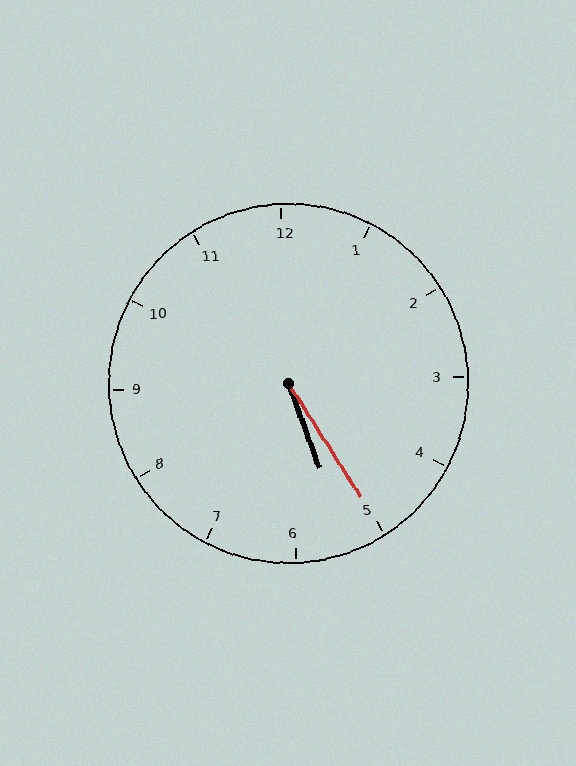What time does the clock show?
5:25.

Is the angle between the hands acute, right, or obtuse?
It is acute.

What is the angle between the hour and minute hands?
Approximately 12 degrees.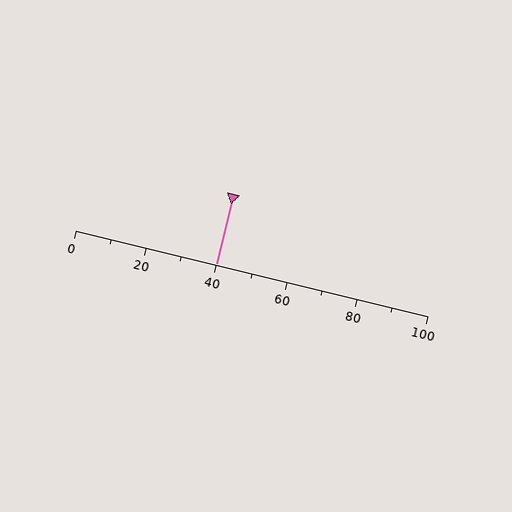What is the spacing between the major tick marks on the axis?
The major ticks are spaced 20 apart.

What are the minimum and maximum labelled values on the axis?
The axis runs from 0 to 100.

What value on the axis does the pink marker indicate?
The marker indicates approximately 40.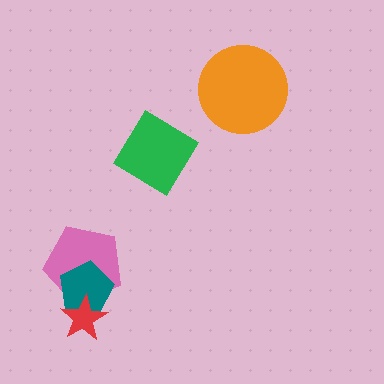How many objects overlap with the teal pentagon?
2 objects overlap with the teal pentagon.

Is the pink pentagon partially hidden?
Yes, it is partially covered by another shape.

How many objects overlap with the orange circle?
0 objects overlap with the orange circle.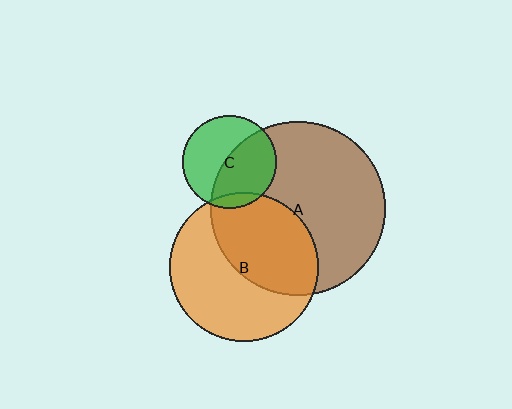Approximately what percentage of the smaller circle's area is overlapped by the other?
Approximately 45%.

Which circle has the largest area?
Circle A (brown).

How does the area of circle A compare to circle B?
Approximately 1.4 times.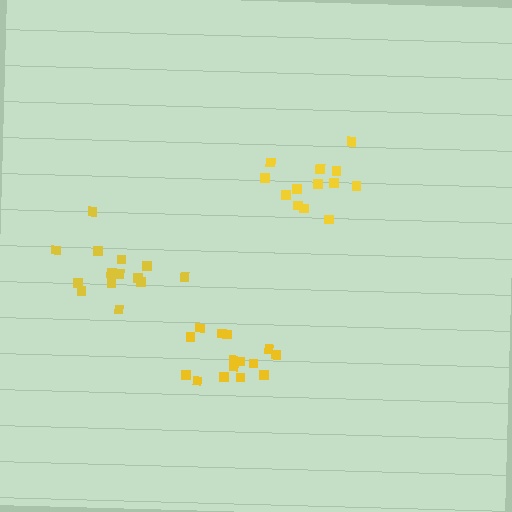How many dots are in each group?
Group 1: 16 dots, Group 2: 13 dots, Group 3: 14 dots (43 total).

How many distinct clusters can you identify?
There are 3 distinct clusters.